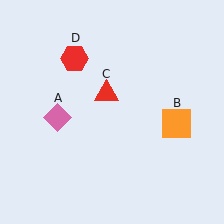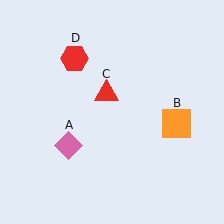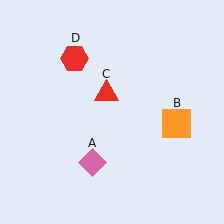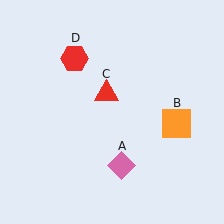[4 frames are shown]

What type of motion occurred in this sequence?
The pink diamond (object A) rotated counterclockwise around the center of the scene.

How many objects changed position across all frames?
1 object changed position: pink diamond (object A).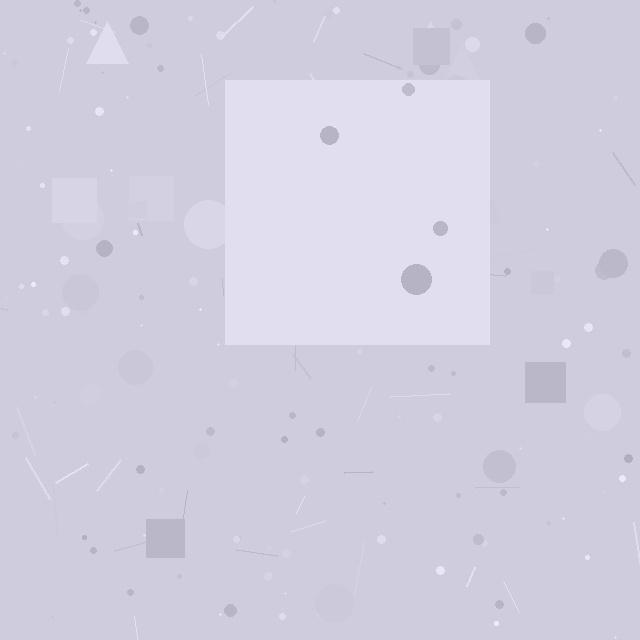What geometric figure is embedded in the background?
A square is embedded in the background.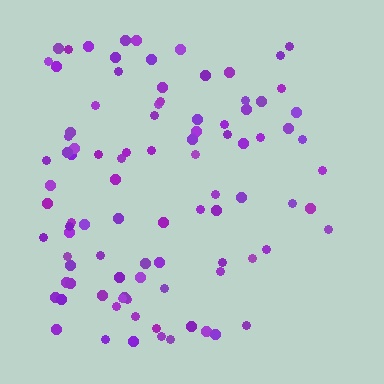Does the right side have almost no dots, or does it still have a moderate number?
Still a moderate number, just noticeably fewer than the left.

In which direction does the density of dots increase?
From right to left, with the left side densest.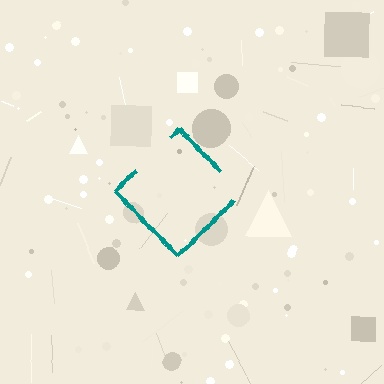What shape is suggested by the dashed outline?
The dashed outline suggests a diamond.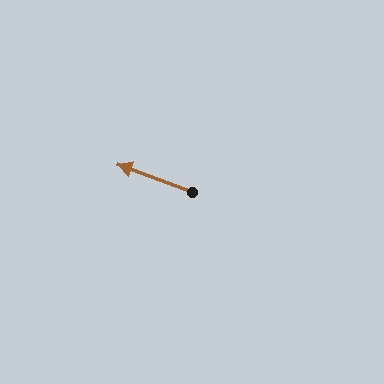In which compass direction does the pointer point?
West.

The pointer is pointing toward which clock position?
Roughly 10 o'clock.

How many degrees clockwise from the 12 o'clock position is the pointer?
Approximately 291 degrees.